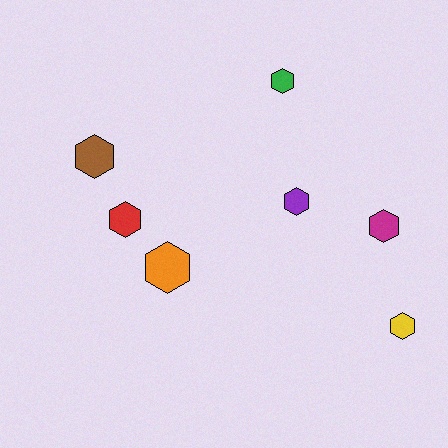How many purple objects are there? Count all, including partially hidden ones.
There is 1 purple object.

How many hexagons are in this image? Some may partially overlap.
There are 7 hexagons.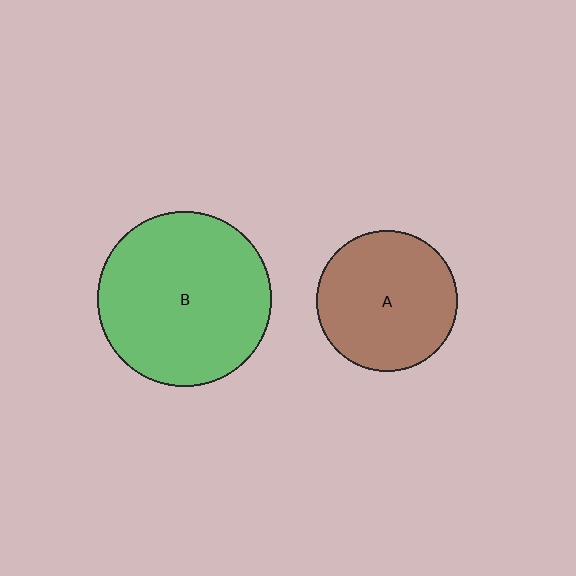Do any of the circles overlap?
No, none of the circles overlap.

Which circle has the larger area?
Circle B (green).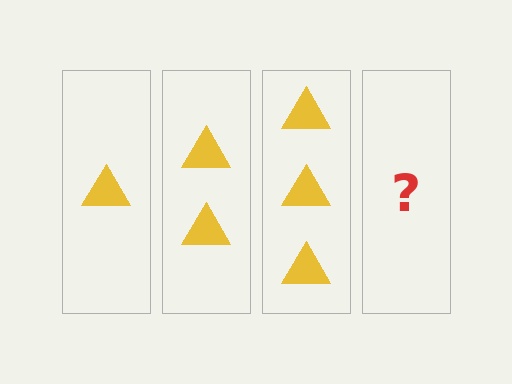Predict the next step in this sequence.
The next step is 4 triangles.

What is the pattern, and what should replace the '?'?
The pattern is that each step adds one more triangle. The '?' should be 4 triangles.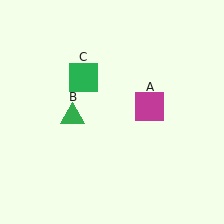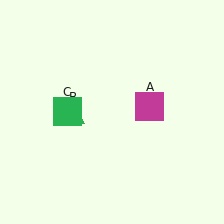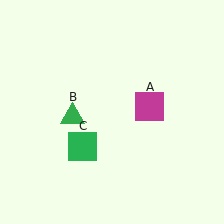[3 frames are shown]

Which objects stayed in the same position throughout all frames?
Magenta square (object A) and green triangle (object B) remained stationary.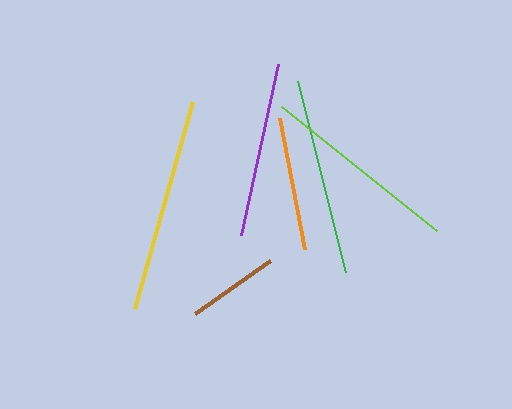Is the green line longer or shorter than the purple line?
The green line is longer than the purple line.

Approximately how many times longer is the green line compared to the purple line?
The green line is approximately 1.1 times the length of the purple line.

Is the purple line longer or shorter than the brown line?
The purple line is longer than the brown line.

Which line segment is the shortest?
The brown line is the shortest at approximately 92 pixels.